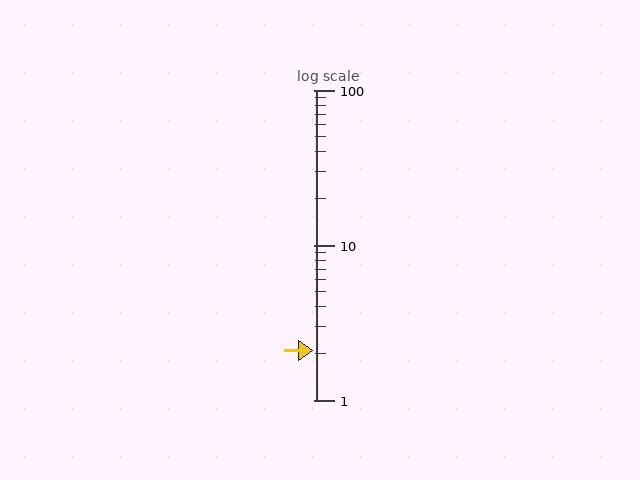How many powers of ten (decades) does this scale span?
The scale spans 2 decades, from 1 to 100.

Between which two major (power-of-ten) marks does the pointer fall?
The pointer is between 1 and 10.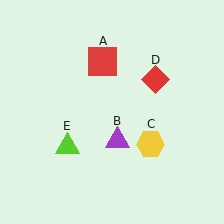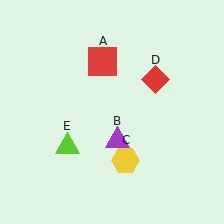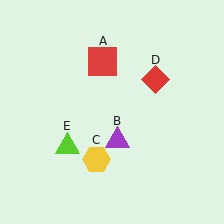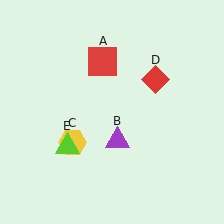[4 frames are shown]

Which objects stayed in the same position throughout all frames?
Red square (object A) and purple triangle (object B) and red diamond (object D) and lime triangle (object E) remained stationary.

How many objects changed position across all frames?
1 object changed position: yellow hexagon (object C).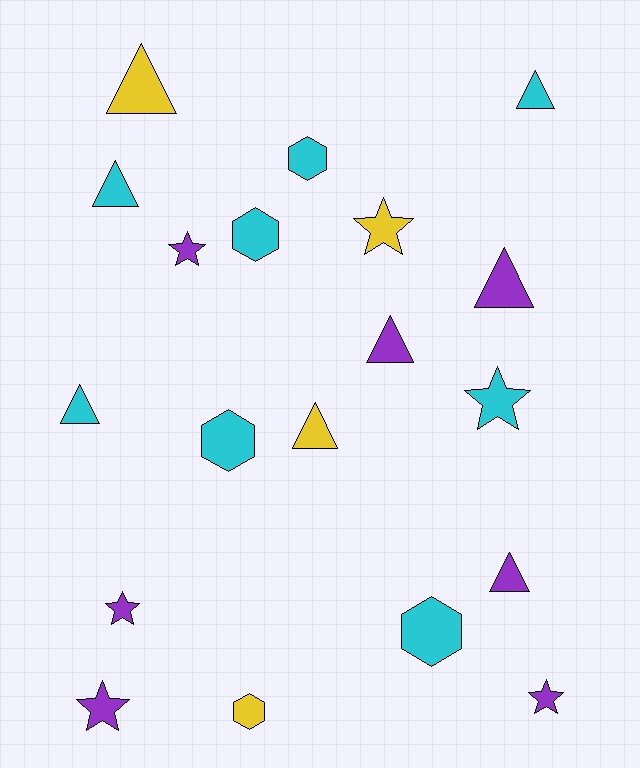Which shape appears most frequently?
Triangle, with 8 objects.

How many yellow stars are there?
There is 1 yellow star.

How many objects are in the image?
There are 19 objects.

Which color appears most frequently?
Cyan, with 8 objects.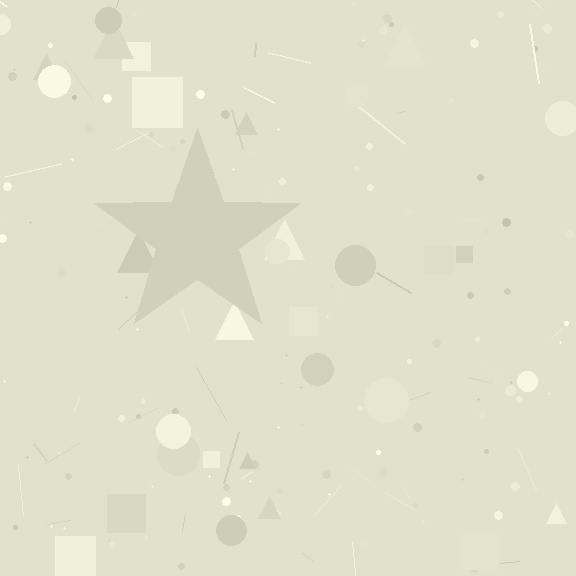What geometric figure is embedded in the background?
A star is embedded in the background.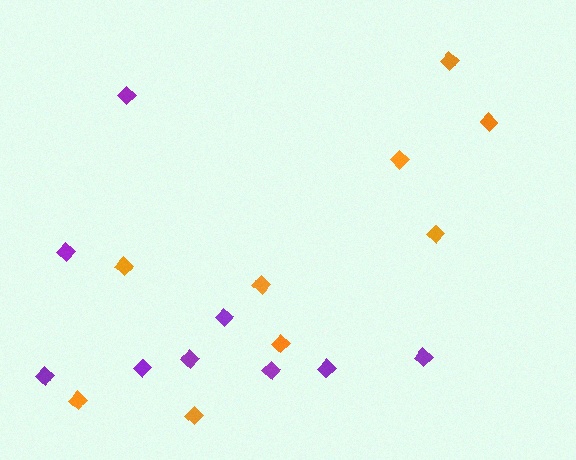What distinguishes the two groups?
There are 2 groups: one group of purple diamonds (9) and one group of orange diamonds (9).